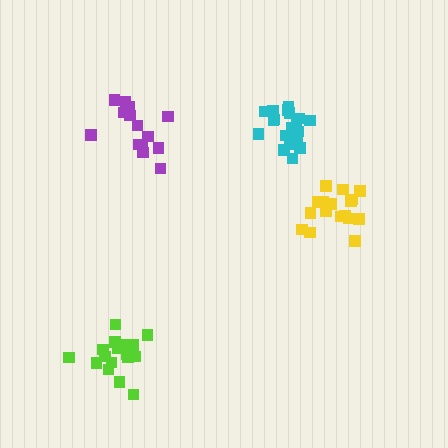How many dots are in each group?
Group 1: 19 dots, Group 2: 19 dots, Group 3: 18 dots, Group 4: 14 dots (70 total).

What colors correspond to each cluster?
The clusters are colored: lime, cyan, yellow, purple.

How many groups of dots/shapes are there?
There are 4 groups.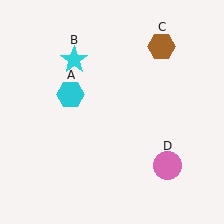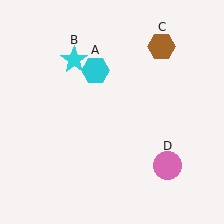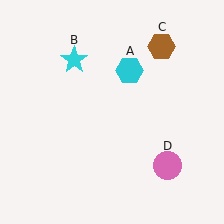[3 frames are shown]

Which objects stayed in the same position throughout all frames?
Cyan star (object B) and brown hexagon (object C) and pink circle (object D) remained stationary.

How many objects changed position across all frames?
1 object changed position: cyan hexagon (object A).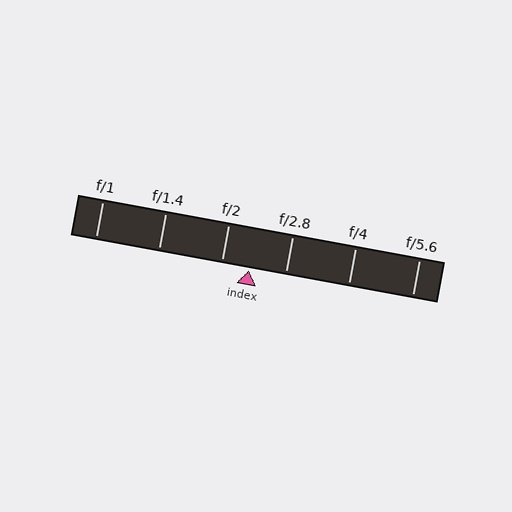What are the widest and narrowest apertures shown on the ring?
The widest aperture shown is f/1 and the narrowest is f/5.6.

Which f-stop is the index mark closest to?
The index mark is closest to f/2.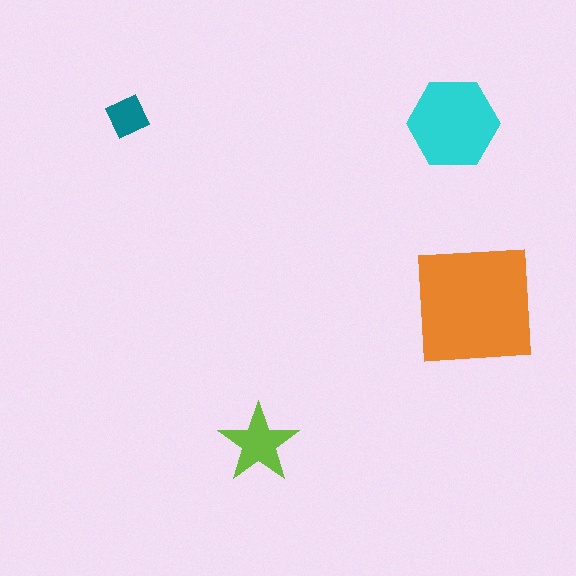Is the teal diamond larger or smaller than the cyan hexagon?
Smaller.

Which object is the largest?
The orange square.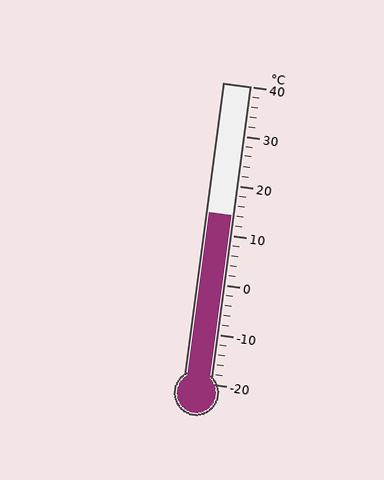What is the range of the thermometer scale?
The thermometer scale ranges from -20°C to 40°C.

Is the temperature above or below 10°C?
The temperature is above 10°C.